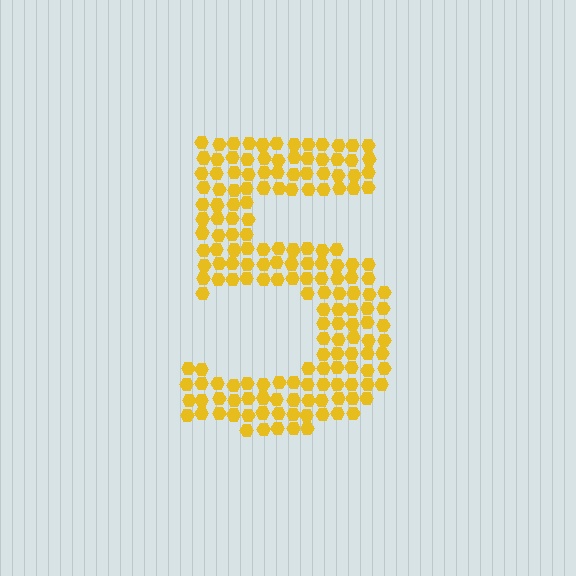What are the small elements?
The small elements are hexagons.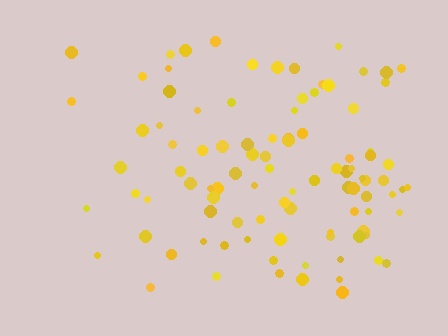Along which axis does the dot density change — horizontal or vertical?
Horizontal.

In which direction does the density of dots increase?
From left to right, with the right side densest.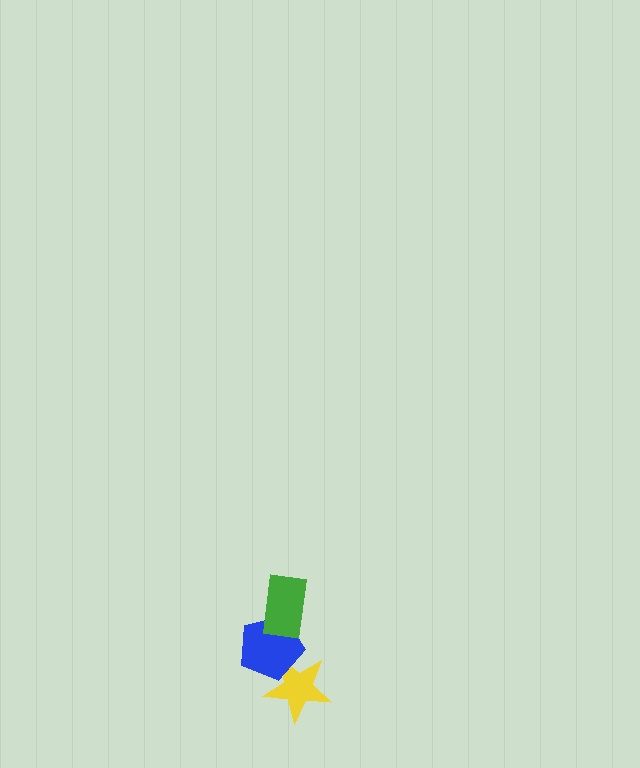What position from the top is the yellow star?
The yellow star is 3rd from the top.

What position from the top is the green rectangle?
The green rectangle is 1st from the top.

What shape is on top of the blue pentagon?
The green rectangle is on top of the blue pentagon.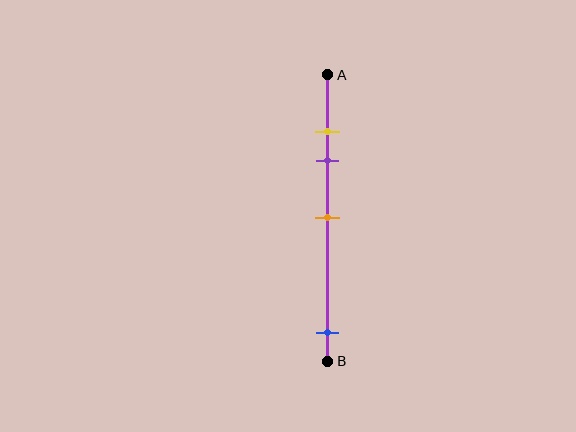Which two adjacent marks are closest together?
The yellow and purple marks are the closest adjacent pair.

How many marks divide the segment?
There are 4 marks dividing the segment.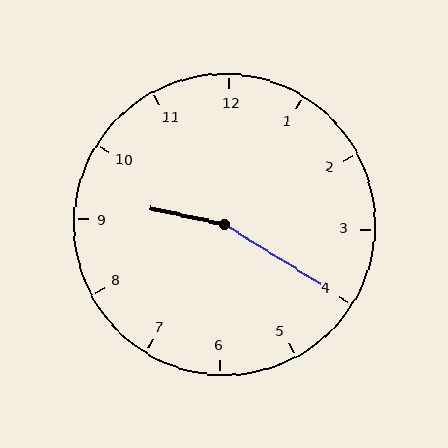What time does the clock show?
9:20.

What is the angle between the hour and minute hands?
Approximately 160 degrees.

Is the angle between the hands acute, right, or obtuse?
It is obtuse.